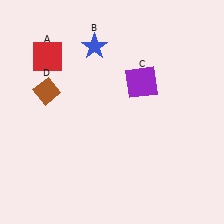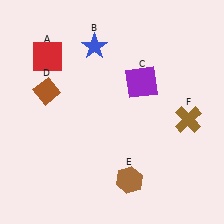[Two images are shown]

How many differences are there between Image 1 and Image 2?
There are 2 differences between the two images.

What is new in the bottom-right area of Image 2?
A brown cross (F) was added in the bottom-right area of Image 2.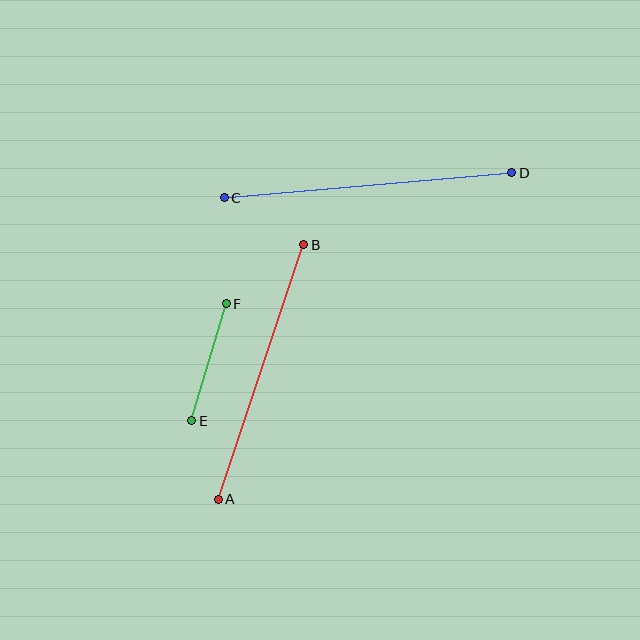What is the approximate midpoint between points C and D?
The midpoint is at approximately (368, 185) pixels.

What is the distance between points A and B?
The distance is approximately 269 pixels.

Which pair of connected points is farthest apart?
Points C and D are farthest apart.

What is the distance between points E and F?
The distance is approximately 122 pixels.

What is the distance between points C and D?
The distance is approximately 289 pixels.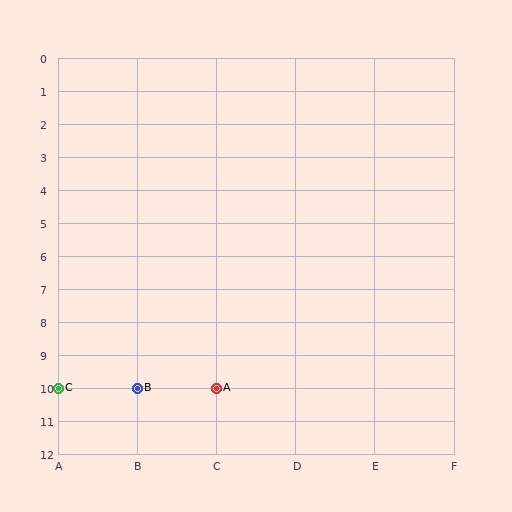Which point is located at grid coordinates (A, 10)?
Point C is at (A, 10).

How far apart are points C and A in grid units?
Points C and A are 2 columns apart.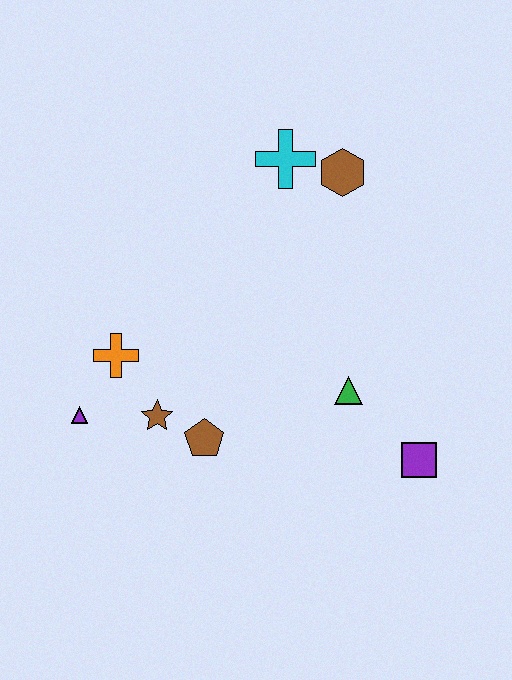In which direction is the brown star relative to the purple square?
The brown star is to the left of the purple square.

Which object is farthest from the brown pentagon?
The brown hexagon is farthest from the brown pentagon.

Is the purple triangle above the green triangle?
No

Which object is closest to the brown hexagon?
The cyan cross is closest to the brown hexagon.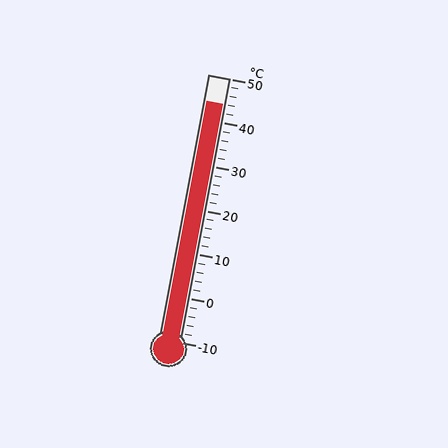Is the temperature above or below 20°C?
The temperature is above 20°C.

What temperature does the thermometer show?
The thermometer shows approximately 44°C.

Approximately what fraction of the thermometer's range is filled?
The thermometer is filled to approximately 90% of its range.